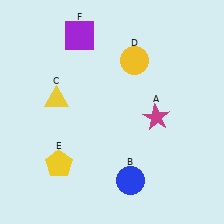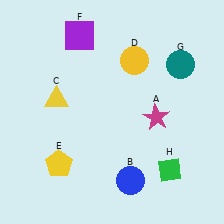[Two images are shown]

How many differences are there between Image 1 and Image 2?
There are 2 differences between the two images.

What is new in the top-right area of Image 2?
A teal circle (G) was added in the top-right area of Image 2.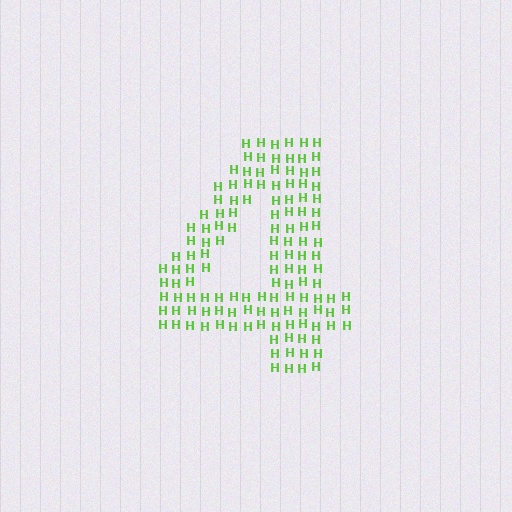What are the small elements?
The small elements are letter H's.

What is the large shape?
The large shape is the digit 4.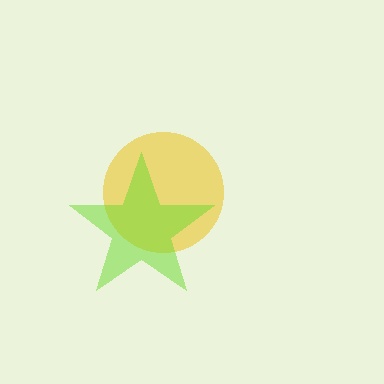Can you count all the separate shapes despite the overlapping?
Yes, there are 2 separate shapes.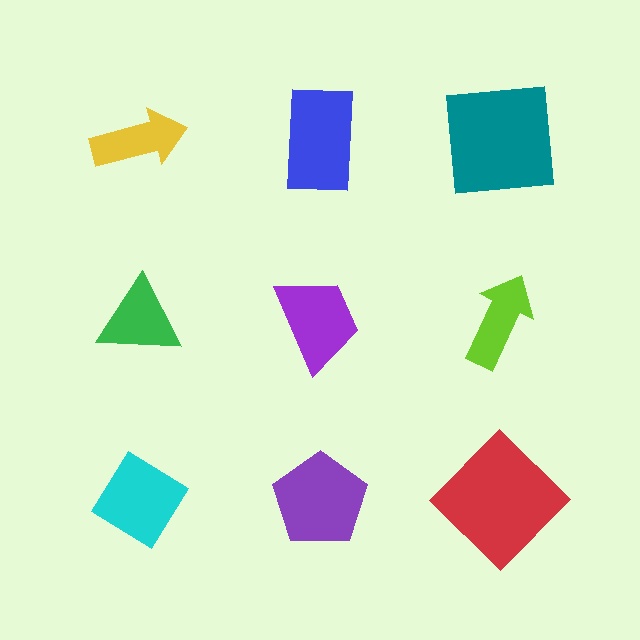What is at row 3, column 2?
A purple pentagon.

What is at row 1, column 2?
A blue rectangle.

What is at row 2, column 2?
A purple trapezoid.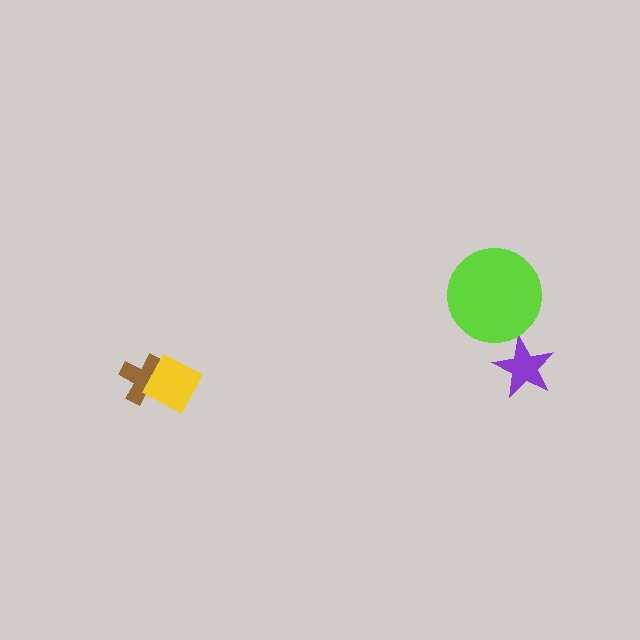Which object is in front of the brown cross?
The yellow diamond is in front of the brown cross.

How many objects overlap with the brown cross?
1 object overlaps with the brown cross.